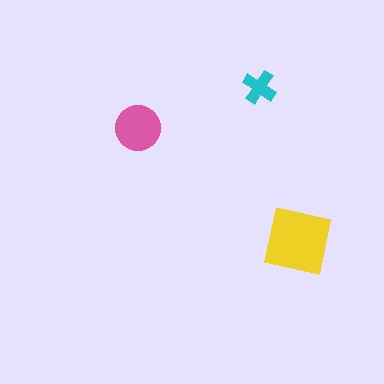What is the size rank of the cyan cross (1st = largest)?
3rd.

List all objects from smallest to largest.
The cyan cross, the pink circle, the yellow square.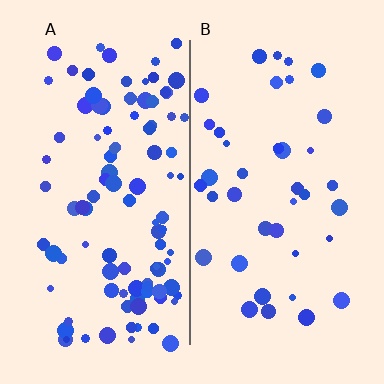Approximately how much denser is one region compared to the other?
Approximately 2.6× — region A over region B.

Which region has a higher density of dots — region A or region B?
A (the left).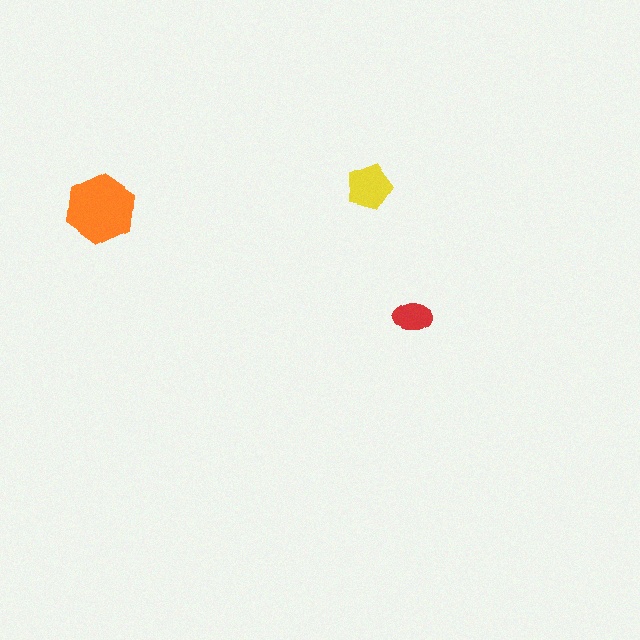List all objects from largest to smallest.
The orange hexagon, the yellow pentagon, the red ellipse.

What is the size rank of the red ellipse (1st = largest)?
3rd.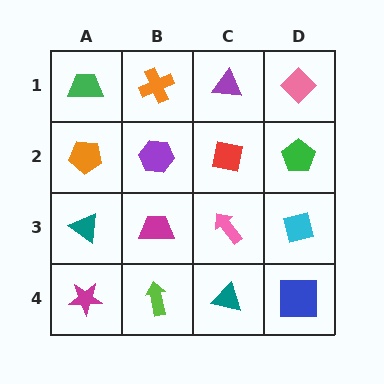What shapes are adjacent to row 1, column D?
A green pentagon (row 2, column D), a purple triangle (row 1, column C).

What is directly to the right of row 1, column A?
An orange cross.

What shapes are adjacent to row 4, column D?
A cyan square (row 3, column D), a teal triangle (row 4, column C).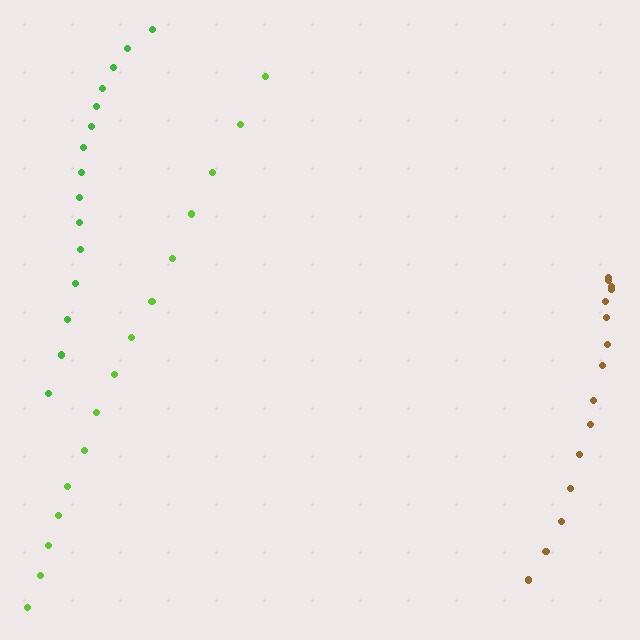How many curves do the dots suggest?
There are 3 distinct paths.